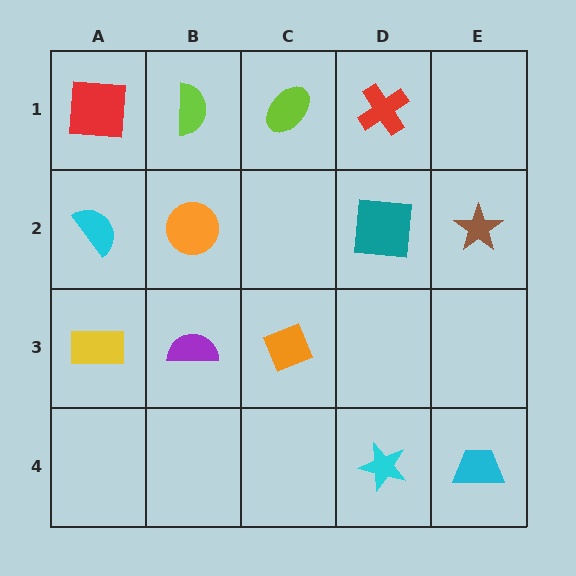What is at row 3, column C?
An orange diamond.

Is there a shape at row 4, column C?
No, that cell is empty.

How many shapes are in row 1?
4 shapes.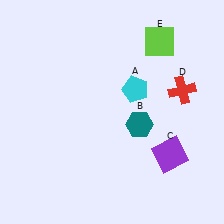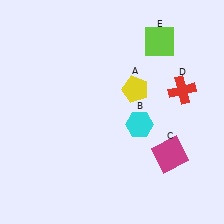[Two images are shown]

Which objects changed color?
A changed from cyan to yellow. B changed from teal to cyan. C changed from purple to magenta.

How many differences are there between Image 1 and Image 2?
There are 3 differences between the two images.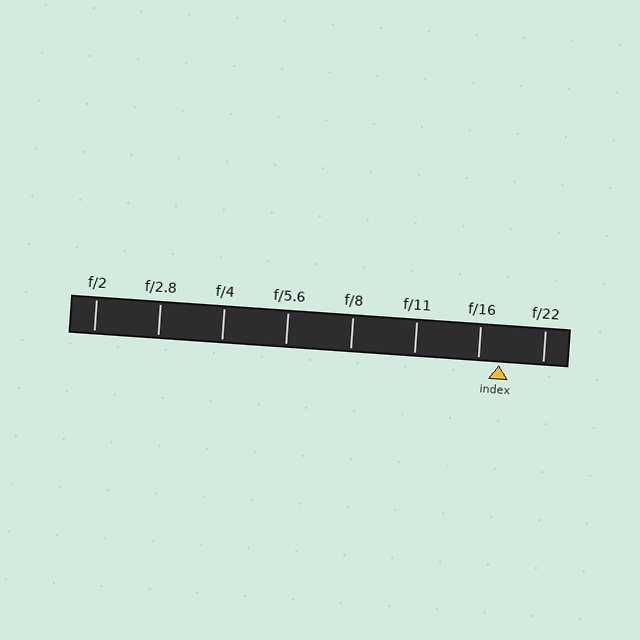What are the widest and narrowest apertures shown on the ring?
The widest aperture shown is f/2 and the narrowest is f/22.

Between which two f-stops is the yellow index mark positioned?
The index mark is between f/16 and f/22.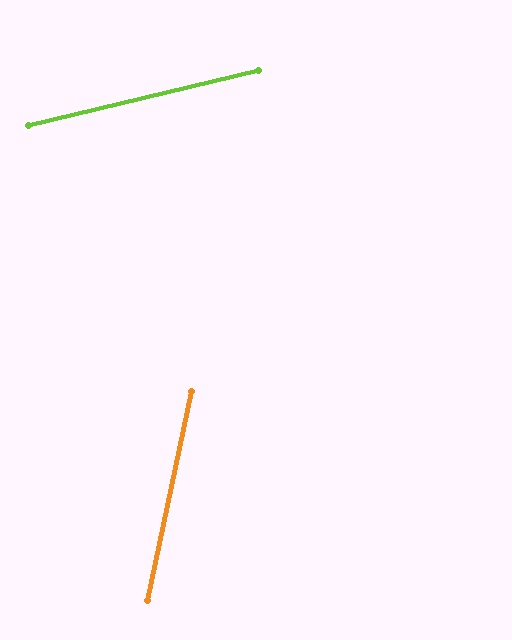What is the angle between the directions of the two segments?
Approximately 65 degrees.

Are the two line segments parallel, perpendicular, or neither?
Neither parallel nor perpendicular — they differ by about 65°.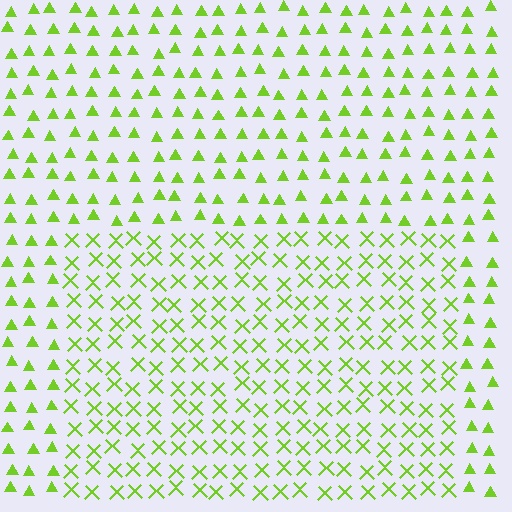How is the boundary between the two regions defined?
The boundary is defined by a change in element shape: X marks inside vs. triangles outside. All elements share the same color and spacing.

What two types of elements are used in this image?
The image uses X marks inside the rectangle region and triangles outside it.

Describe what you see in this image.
The image is filled with small lime elements arranged in a uniform grid. A rectangle-shaped region contains X marks, while the surrounding area contains triangles. The boundary is defined purely by the change in element shape.